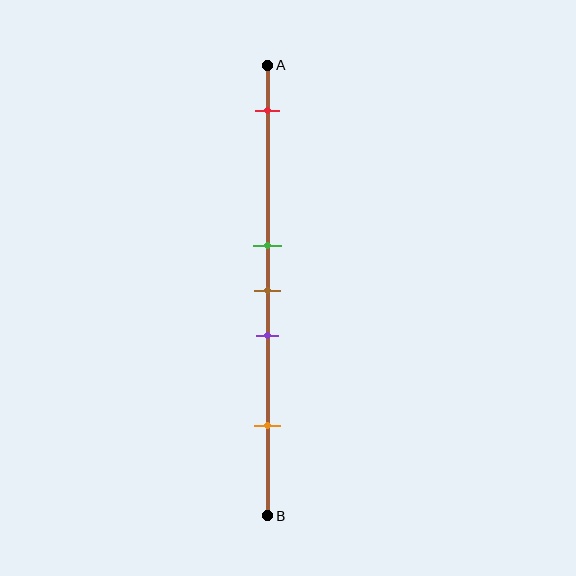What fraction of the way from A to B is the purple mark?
The purple mark is approximately 60% (0.6) of the way from A to B.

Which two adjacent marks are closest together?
The green and brown marks are the closest adjacent pair.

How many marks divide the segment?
There are 5 marks dividing the segment.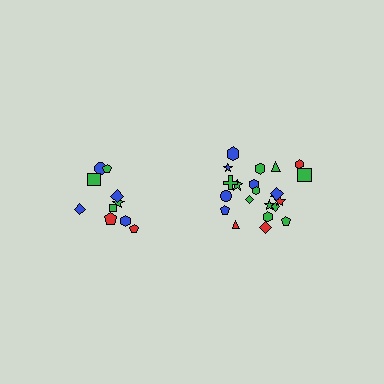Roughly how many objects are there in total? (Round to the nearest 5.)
Roughly 30 objects in total.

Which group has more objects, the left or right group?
The right group.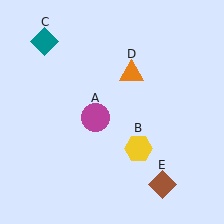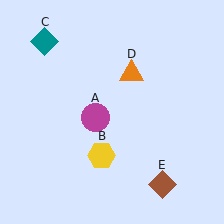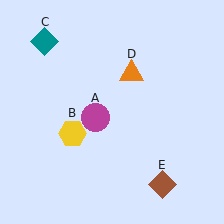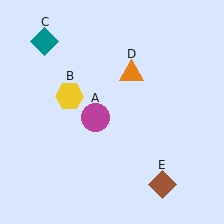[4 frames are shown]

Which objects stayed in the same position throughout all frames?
Magenta circle (object A) and teal diamond (object C) and orange triangle (object D) and brown diamond (object E) remained stationary.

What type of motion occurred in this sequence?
The yellow hexagon (object B) rotated clockwise around the center of the scene.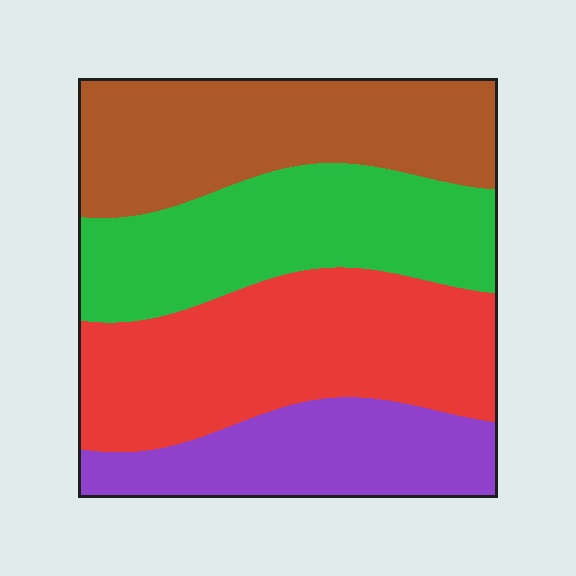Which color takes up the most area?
Red, at roughly 30%.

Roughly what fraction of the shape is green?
Green takes up about one quarter (1/4) of the shape.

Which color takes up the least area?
Purple, at roughly 20%.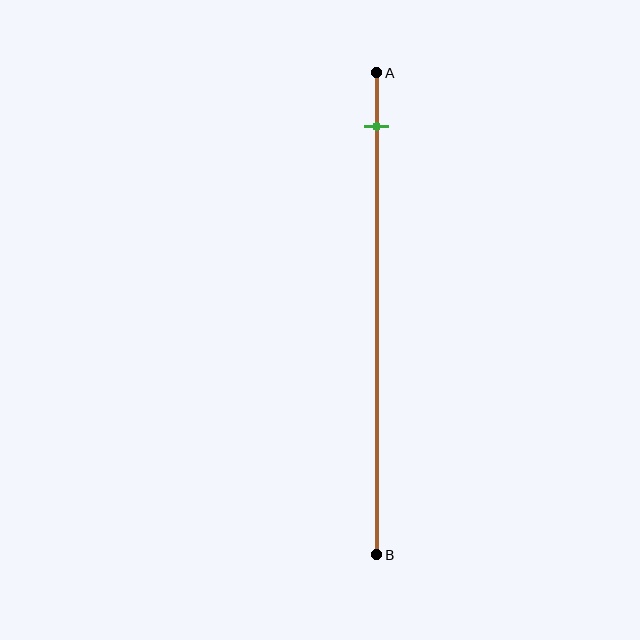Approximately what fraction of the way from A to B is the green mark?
The green mark is approximately 10% of the way from A to B.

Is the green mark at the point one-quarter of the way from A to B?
No, the mark is at about 10% from A, not at the 25% one-quarter point.